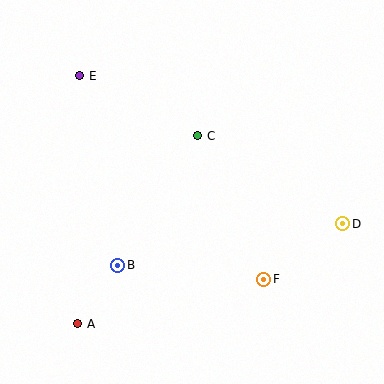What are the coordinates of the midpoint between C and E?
The midpoint between C and E is at (139, 106).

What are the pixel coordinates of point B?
Point B is at (118, 265).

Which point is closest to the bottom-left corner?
Point A is closest to the bottom-left corner.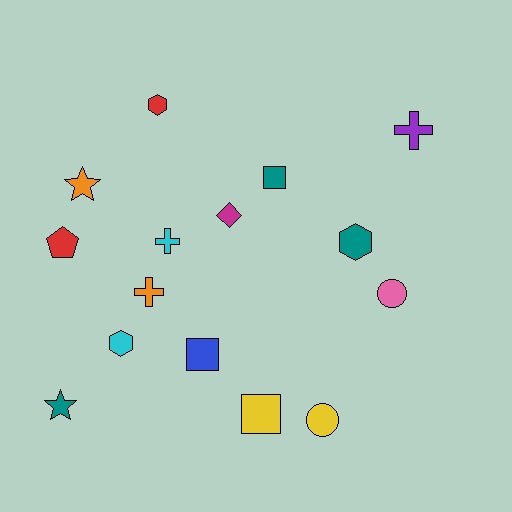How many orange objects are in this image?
There are 2 orange objects.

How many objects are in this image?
There are 15 objects.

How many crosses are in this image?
There are 3 crosses.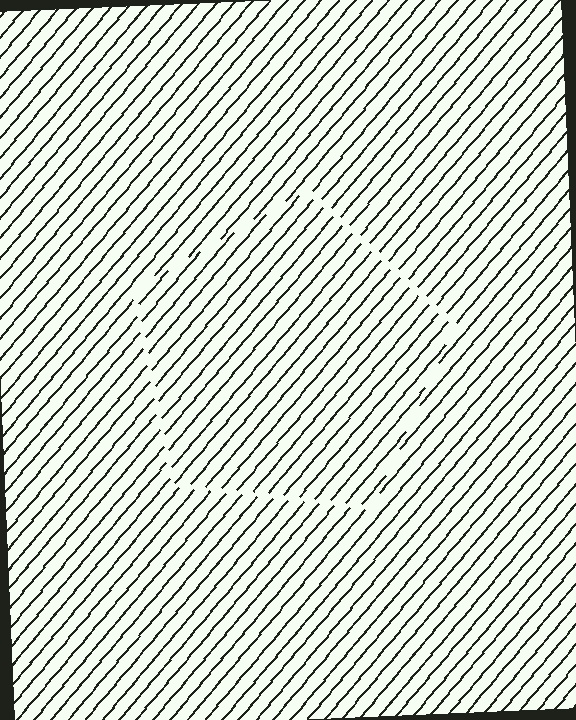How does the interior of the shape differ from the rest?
The interior of the shape contains the same grating, shifted by half a period — the contour is defined by the phase discontinuity where line-ends from the inner and outer gratings abut.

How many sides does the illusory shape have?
5 sides — the line-ends trace a pentagon.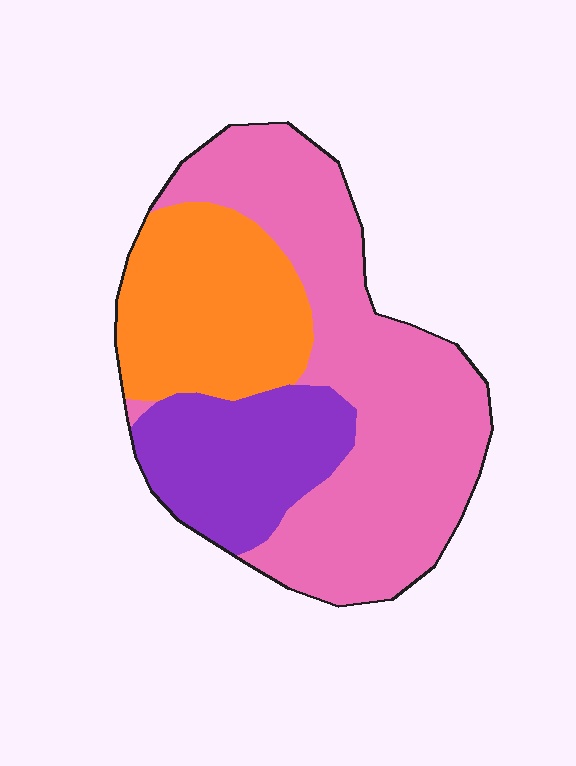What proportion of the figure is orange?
Orange covers roughly 25% of the figure.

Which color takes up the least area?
Purple, at roughly 20%.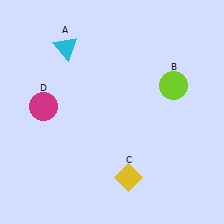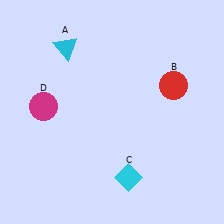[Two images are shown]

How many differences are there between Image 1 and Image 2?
There are 2 differences between the two images.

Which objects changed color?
B changed from lime to red. C changed from yellow to cyan.